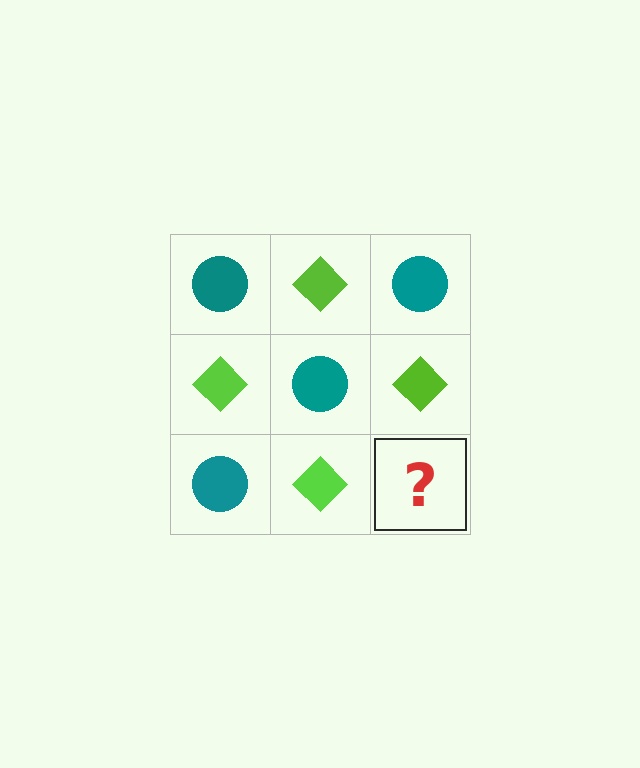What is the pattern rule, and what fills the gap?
The rule is that it alternates teal circle and lime diamond in a checkerboard pattern. The gap should be filled with a teal circle.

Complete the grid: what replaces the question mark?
The question mark should be replaced with a teal circle.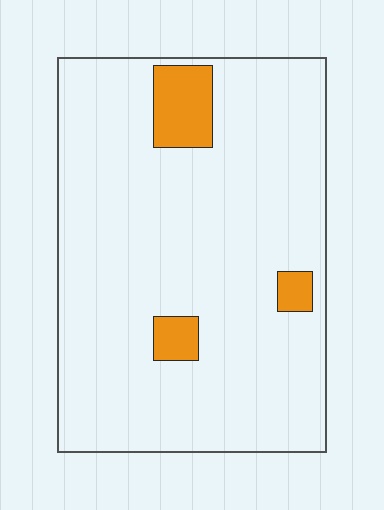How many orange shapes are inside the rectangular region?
3.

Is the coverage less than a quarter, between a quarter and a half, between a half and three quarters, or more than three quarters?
Less than a quarter.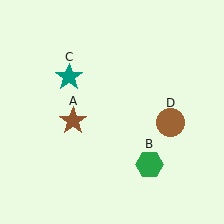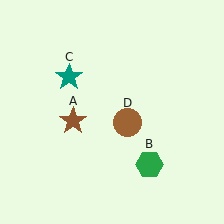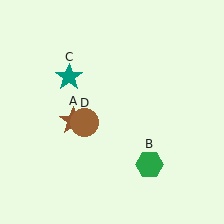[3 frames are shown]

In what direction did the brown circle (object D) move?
The brown circle (object D) moved left.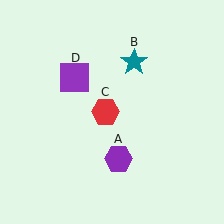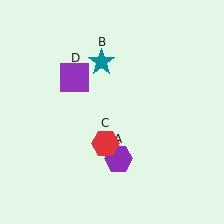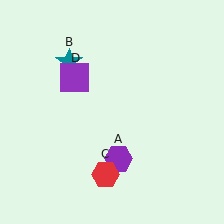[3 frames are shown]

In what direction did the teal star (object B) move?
The teal star (object B) moved left.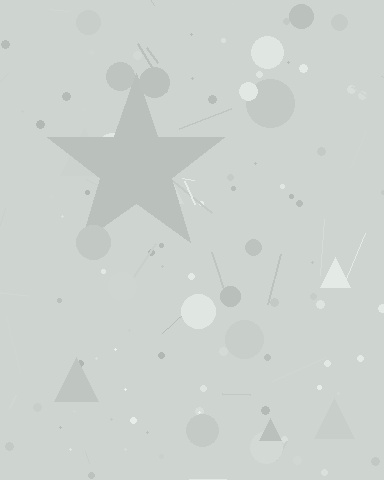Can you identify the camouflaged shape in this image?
The camouflaged shape is a star.